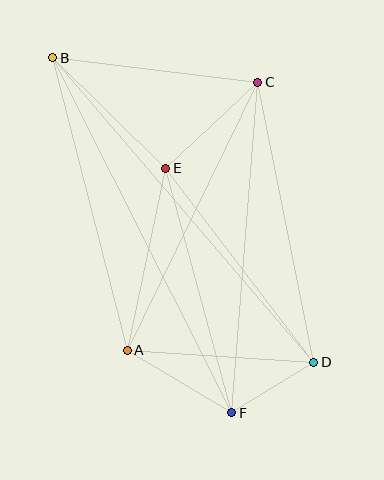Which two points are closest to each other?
Points D and F are closest to each other.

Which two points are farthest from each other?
Points B and D are farthest from each other.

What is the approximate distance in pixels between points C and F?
The distance between C and F is approximately 332 pixels.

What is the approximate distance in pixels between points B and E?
The distance between B and E is approximately 158 pixels.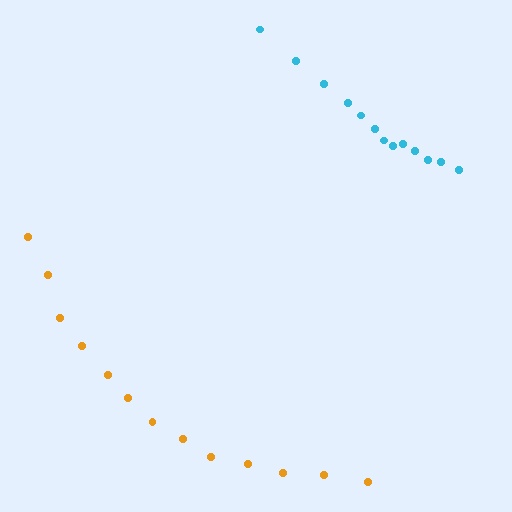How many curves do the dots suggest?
There are 2 distinct paths.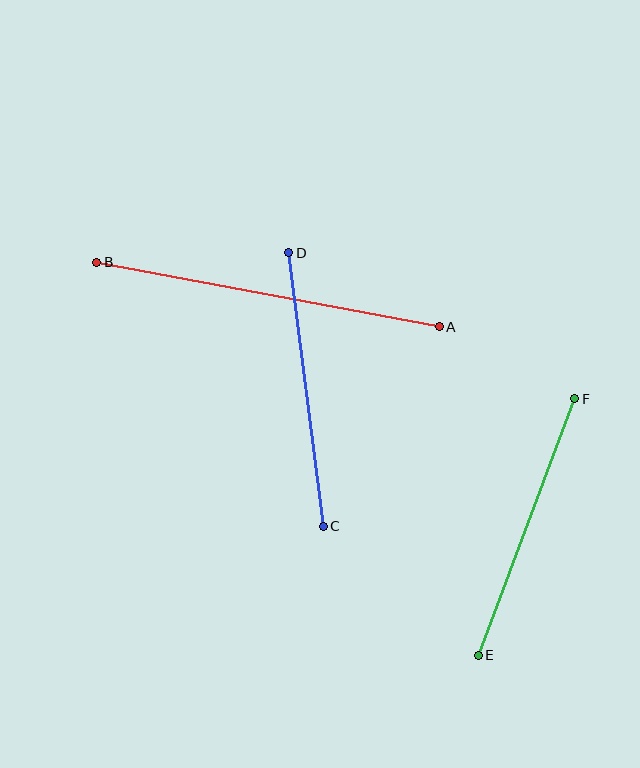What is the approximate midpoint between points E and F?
The midpoint is at approximately (527, 527) pixels.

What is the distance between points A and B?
The distance is approximately 348 pixels.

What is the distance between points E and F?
The distance is approximately 274 pixels.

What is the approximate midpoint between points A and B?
The midpoint is at approximately (268, 295) pixels.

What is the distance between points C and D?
The distance is approximately 276 pixels.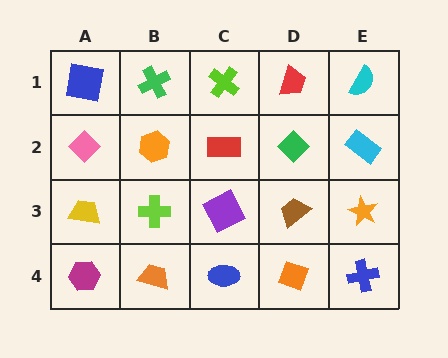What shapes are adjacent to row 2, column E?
A cyan semicircle (row 1, column E), an orange star (row 3, column E), a green diamond (row 2, column D).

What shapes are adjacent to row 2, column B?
A green cross (row 1, column B), a lime cross (row 3, column B), a pink diamond (row 2, column A), a red rectangle (row 2, column C).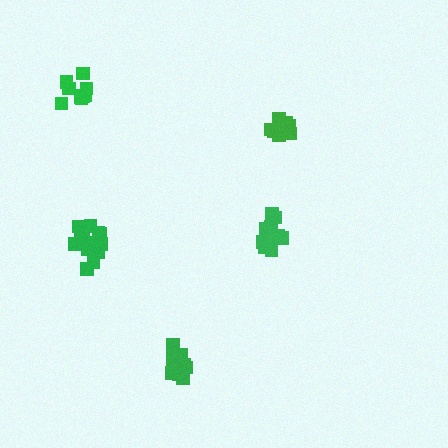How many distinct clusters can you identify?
There are 5 distinct clusters.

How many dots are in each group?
Group 1: 9 dots, Group 2: 13 dots, Group 3: 12 dots, Group 4: 10 dots, Group 5: 12 dots (56 total).